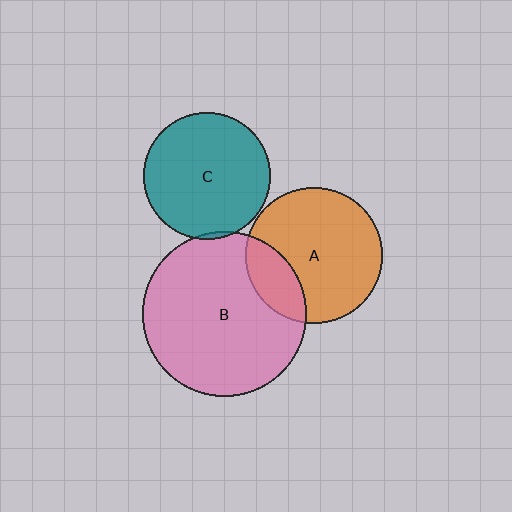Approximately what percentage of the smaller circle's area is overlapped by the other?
Approximately 20%.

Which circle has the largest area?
Circle B (pink).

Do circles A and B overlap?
Yes.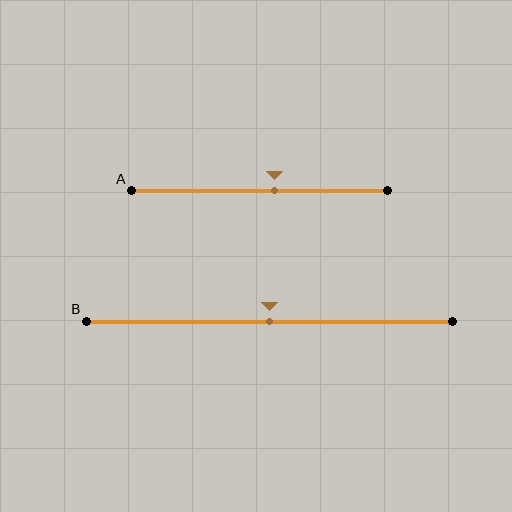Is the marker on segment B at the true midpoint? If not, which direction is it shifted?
Yes, the marker on segment B is at the true midpoint.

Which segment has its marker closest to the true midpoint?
Segment B has its marker closest to the true midpoint.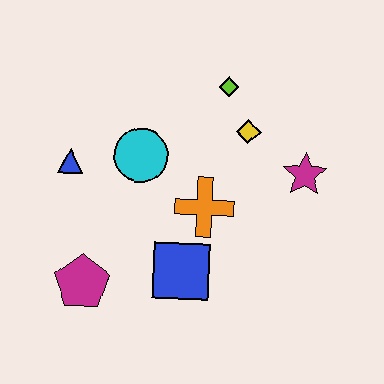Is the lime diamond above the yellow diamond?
Yes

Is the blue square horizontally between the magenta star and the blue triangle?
Yes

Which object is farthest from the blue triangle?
The magenta star is farthest from the blue triangle.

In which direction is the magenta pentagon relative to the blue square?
The magenta pentagon is to the left of the blue square.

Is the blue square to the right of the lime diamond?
No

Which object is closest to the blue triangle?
The cyan circle is closest to the blue triangle.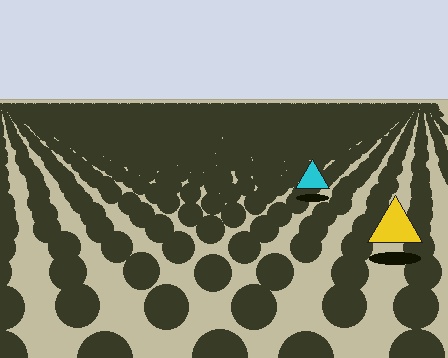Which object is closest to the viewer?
The yellow triangle is closest. The texture marks near it are larger and more spread out.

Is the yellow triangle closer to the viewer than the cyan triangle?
Yes. The yellow triangle is closer — you can tell from the texture gradient: the ground texture is coarser near it.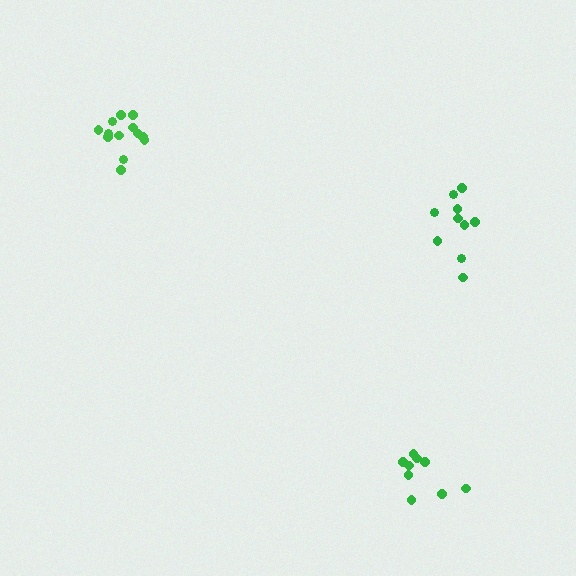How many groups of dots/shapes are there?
There are 3 groups.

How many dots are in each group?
Group 1: 9 dots, Group 2: 13 dots, Group 3: 10 dots (32 total).